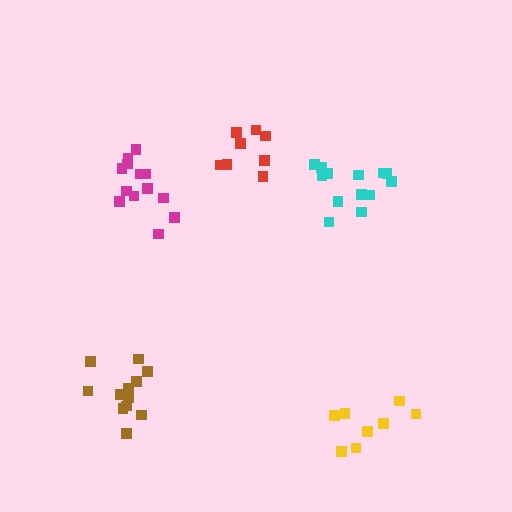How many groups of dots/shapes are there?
There are 5 groups.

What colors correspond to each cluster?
The clusters are colored: magenta, yellow, brown, red, cyan.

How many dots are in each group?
Group 1: 13 dots, Group 2: 8 dots, Group 3: 12 dots, Group 4: 8 dots, Group 5: 13 dots (54 total).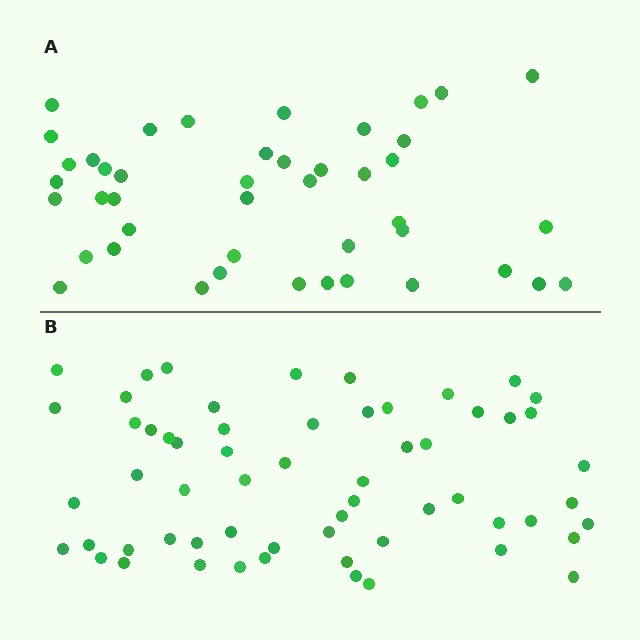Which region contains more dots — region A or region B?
Region B (the bottom region) has more dots.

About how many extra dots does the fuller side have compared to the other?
Region B has approximately 15 more dots than region A.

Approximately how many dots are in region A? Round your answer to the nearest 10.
About 40 dots. (The exact count is 44, which rounds to 40.)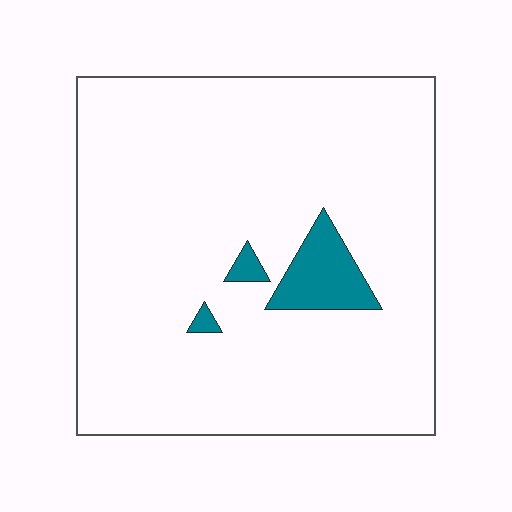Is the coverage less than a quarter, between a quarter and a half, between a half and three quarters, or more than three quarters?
Less than a quarter.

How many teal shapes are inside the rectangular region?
3.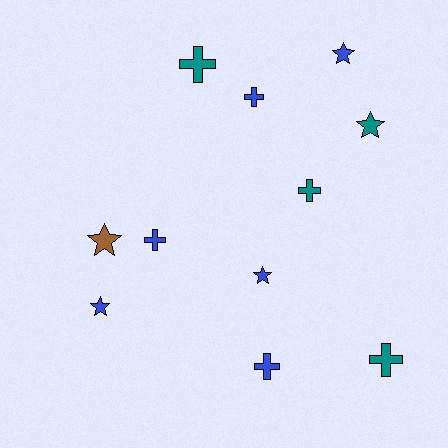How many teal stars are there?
There is 1 teal star.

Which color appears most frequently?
Blue, with 6 objects.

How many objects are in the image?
There are 11 objects.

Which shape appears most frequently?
Cross, with 6 objects.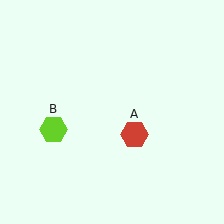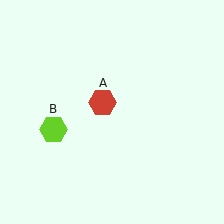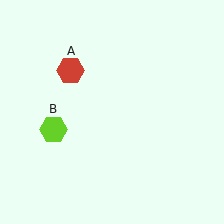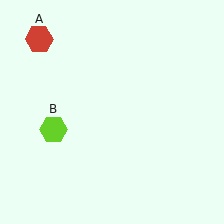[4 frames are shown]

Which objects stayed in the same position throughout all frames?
Lime hexagon (object B) remained stationary.